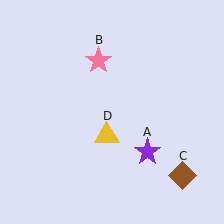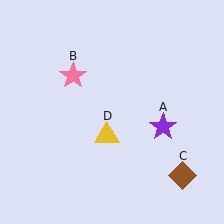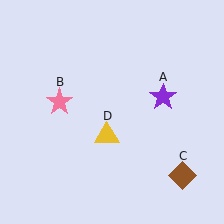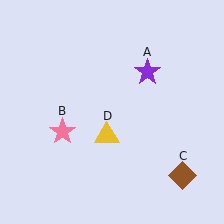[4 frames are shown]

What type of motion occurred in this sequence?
The purple star (object A), pink star (object B) rotated counterclockwise around the center of the scene.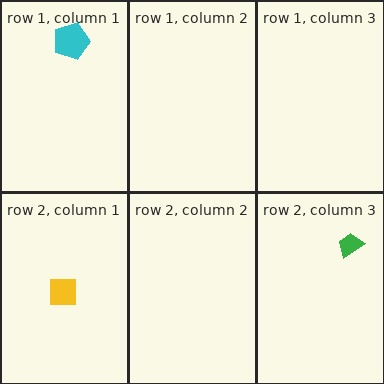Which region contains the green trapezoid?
The row 2, column 3 region.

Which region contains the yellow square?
The row 2, column 1 region.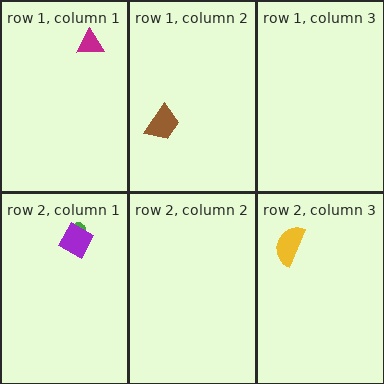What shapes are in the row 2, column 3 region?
The yellow semicircle.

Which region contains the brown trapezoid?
The row 1, column 2 region.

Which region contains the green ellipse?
The row 2, column 1 region.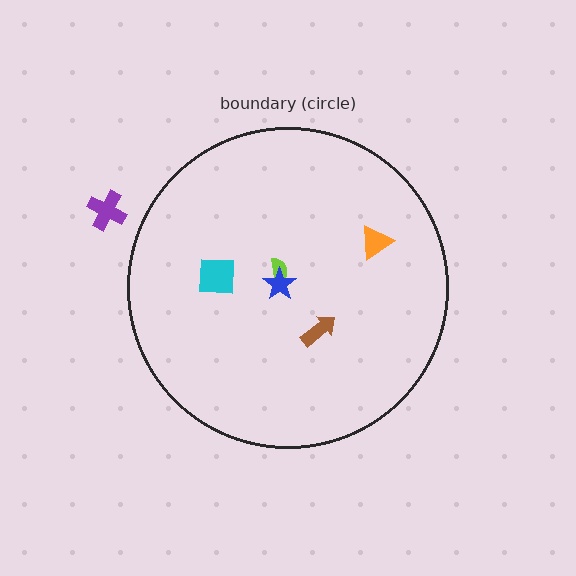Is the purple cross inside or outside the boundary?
Outside.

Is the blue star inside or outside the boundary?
Inside.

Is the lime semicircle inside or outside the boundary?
Inside.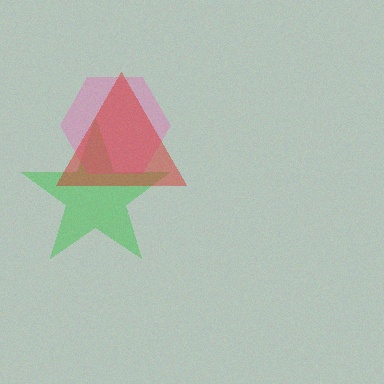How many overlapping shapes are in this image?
There are 3 overlapping shapes in the image.